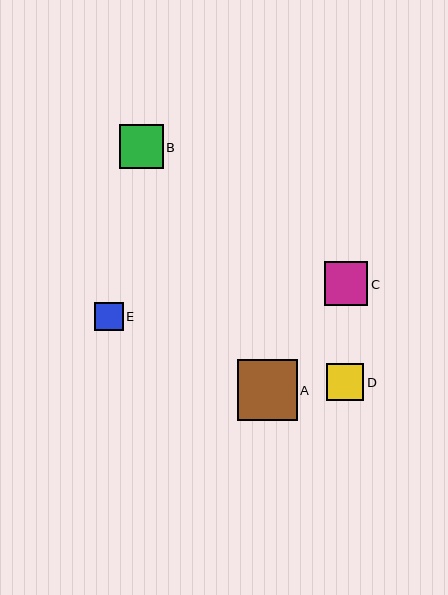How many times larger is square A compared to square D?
Square A is approximately 1.6 times the size of square D.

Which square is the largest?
Square A is the largest with a size of approximately 60 pixels.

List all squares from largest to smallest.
From largest to smallest: A, B, C, D, E.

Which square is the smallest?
Square E is the smallest with a size of approximately 29 pixels.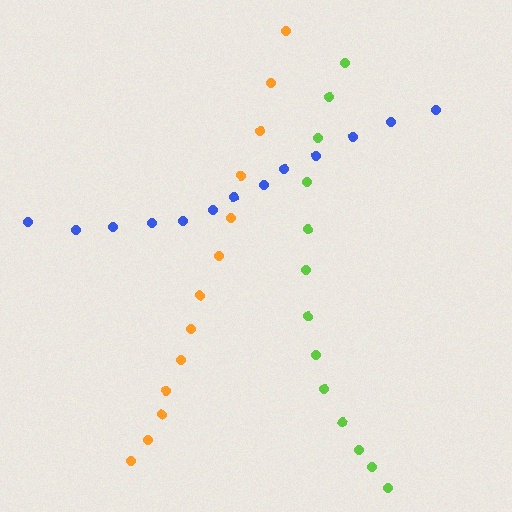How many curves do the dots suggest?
There are 3 distinct paths.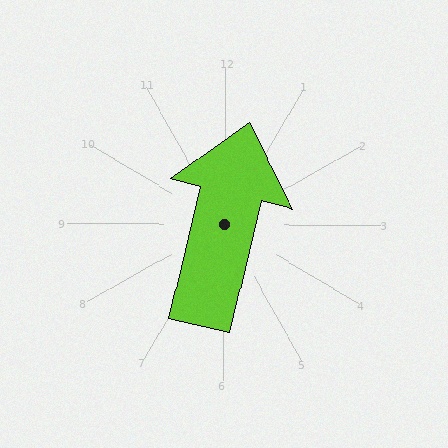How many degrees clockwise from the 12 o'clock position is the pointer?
Approximately 14 degrees.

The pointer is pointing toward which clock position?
Roughly 12 o'clock.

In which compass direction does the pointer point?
North.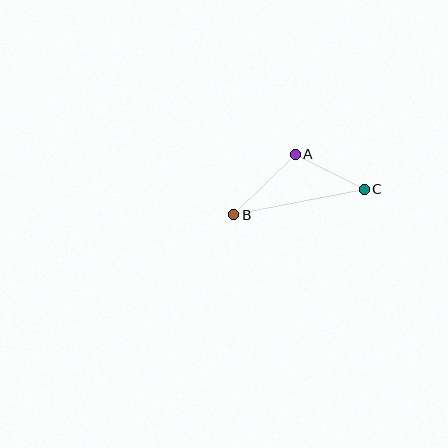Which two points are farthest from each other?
Points B and C are farthest from each other.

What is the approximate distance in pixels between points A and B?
The distance between A and B is approximately 86 pixels.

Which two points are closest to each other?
Points A and C are closest to each other.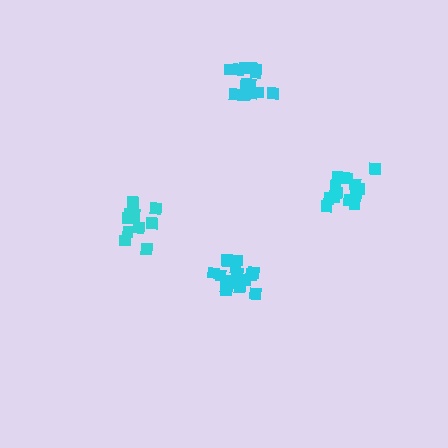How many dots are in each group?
Group 1: 13 dots, Group 2: 17 dots, Group 3: 11 dots, Group 4: 13 dots (54 total).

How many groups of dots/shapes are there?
There are 4 groups.